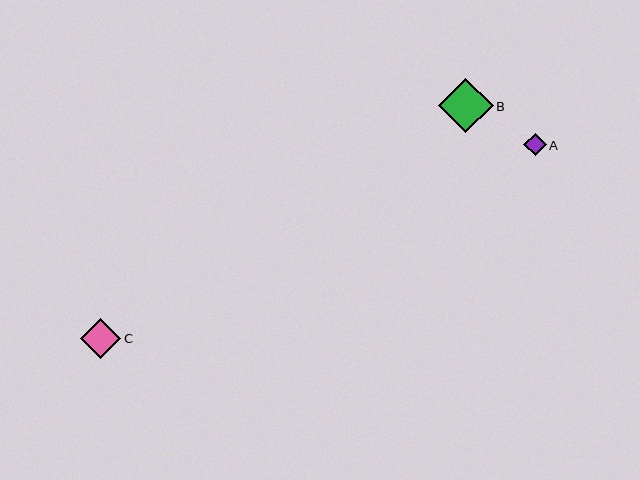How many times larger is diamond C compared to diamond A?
Diamond C is approximately 1.8 times the size of diamond A.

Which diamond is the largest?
Diamond B is the largest with a size of approximately 54 pixels.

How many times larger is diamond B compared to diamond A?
Diamond B is approximately 2.4 times the size of diamond A.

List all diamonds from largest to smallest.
From largest to smallest: B, C, A.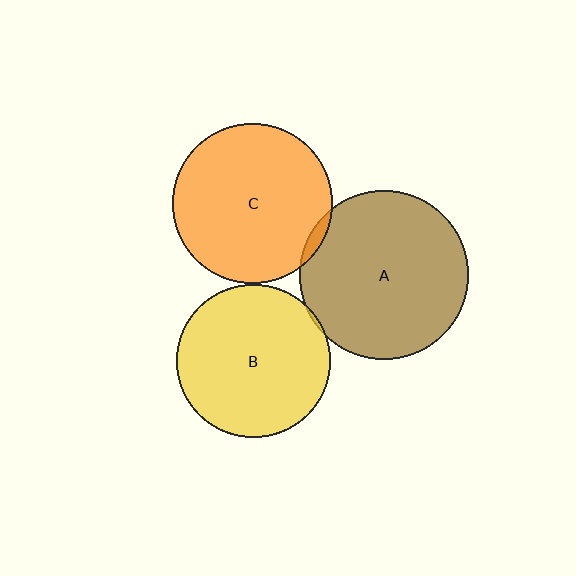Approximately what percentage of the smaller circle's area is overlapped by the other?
Approximately 5%.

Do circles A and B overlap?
Yes.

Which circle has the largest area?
Circle A (brown).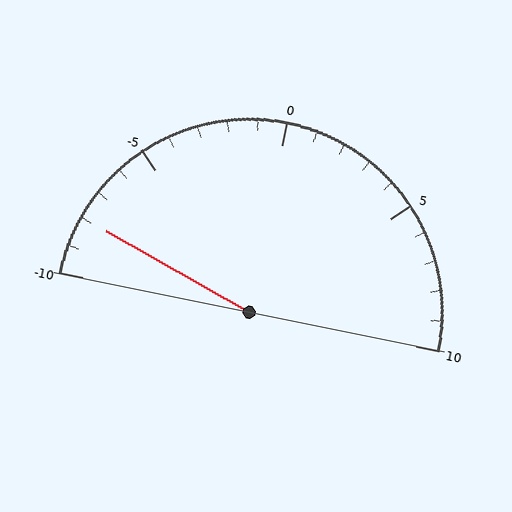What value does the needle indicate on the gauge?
The needle indicates approximately -8.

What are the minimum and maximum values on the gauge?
The gauge ranges from -10 to 10.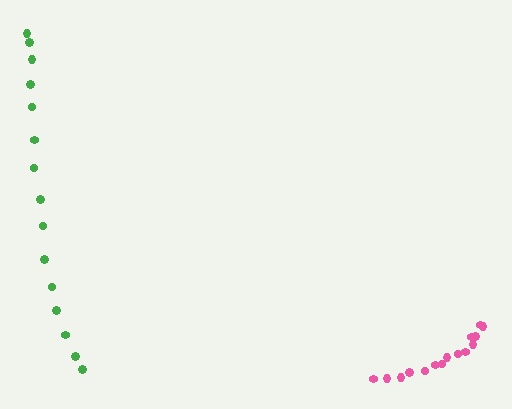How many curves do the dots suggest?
There are 2 distinct paths.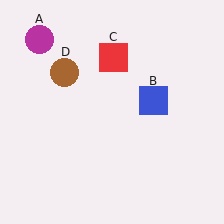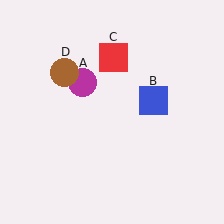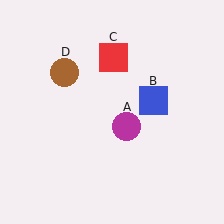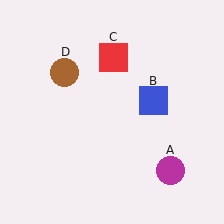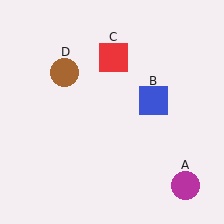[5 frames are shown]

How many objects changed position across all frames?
1 object changed position: magenta circle (object A).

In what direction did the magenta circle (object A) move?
The magenta circle (object A) moved down and to the right.